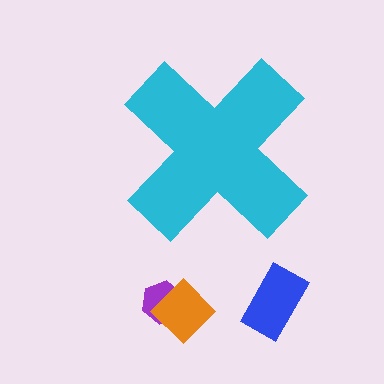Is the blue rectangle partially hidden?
No, the blue rectangle is fully visible.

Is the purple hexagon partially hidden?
No, the purple hexagon is fully visible.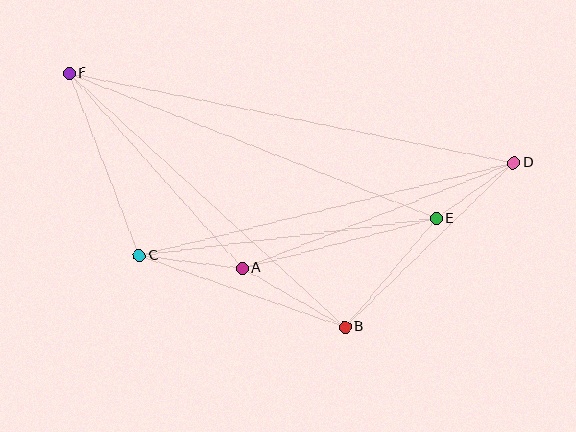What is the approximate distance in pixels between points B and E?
The distance between B and E is approximately 142 pixels.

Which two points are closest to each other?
Points D and E are closest to each other.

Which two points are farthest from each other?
Points D and F are farthest from each other.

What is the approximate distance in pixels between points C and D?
The distance between C and D is approximately 385 pixels.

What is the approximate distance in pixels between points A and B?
The distance between A and B is approximately 118 pixels.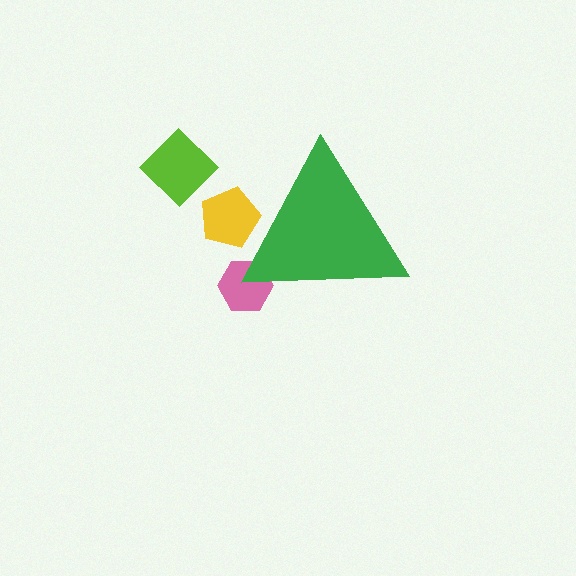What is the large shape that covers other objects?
A green triangle.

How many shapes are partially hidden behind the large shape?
2 shapes are partially hidden.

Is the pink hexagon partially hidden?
Yes, the pink hexagon is partially hidden behind the green triangle.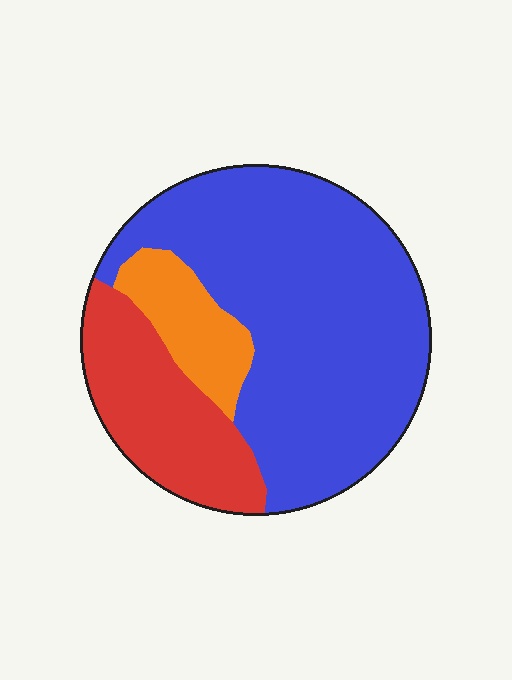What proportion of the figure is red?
Red takes up about one quarter (1/4) of the figure.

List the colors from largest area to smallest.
From largest to smallest: blue, red, orange.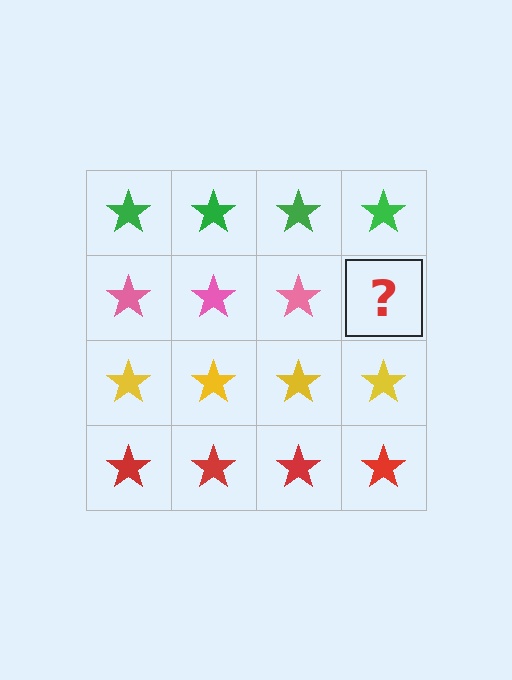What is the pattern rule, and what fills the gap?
The rule is that each row has a consistent color. The gap should be filled with a pink star.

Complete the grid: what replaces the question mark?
The question mark should be replaced with a pink star.